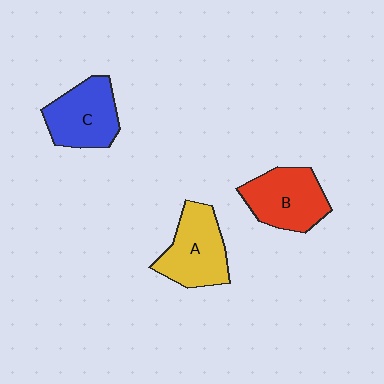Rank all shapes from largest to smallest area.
From largest to smallest: B (red), A (yellow), C (blue).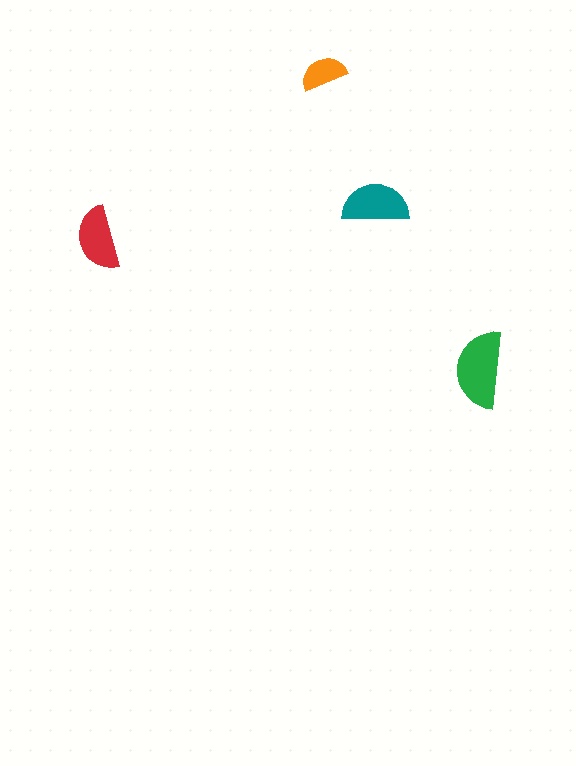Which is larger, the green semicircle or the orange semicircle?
The green one.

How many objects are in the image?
There are 4 objects in the image.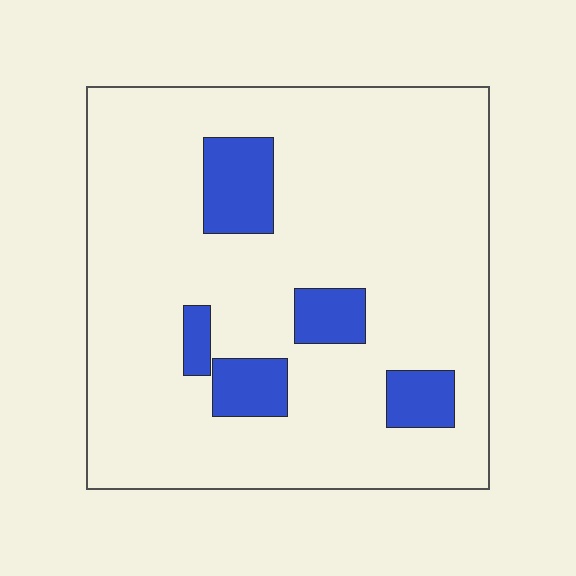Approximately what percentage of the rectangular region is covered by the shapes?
Approximately 15%.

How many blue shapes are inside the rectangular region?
5.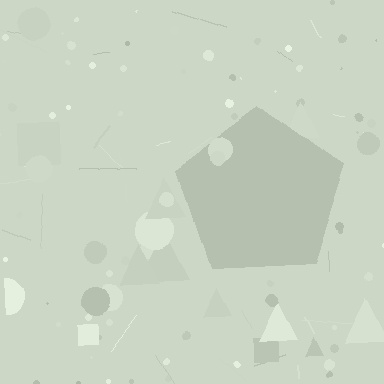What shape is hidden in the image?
A pentagon is hidden in the image.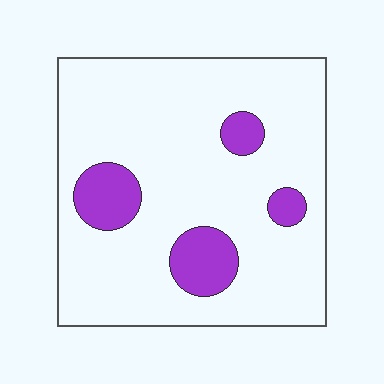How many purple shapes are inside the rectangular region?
4.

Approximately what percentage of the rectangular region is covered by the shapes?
Approximately 15%.